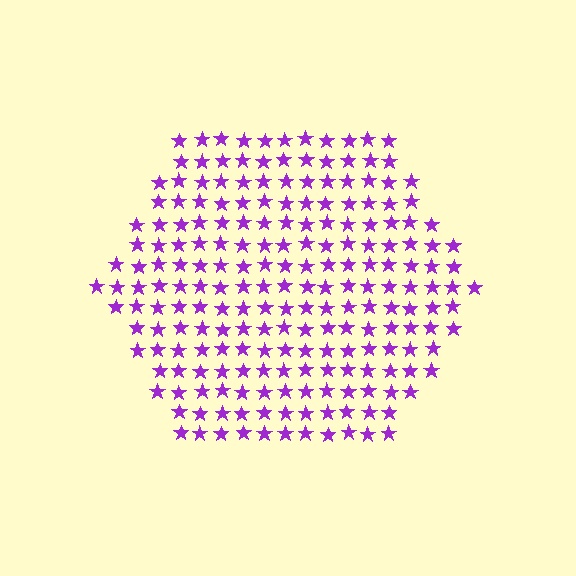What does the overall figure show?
The overall figure shows a hexagon.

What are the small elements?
The small elements are stars.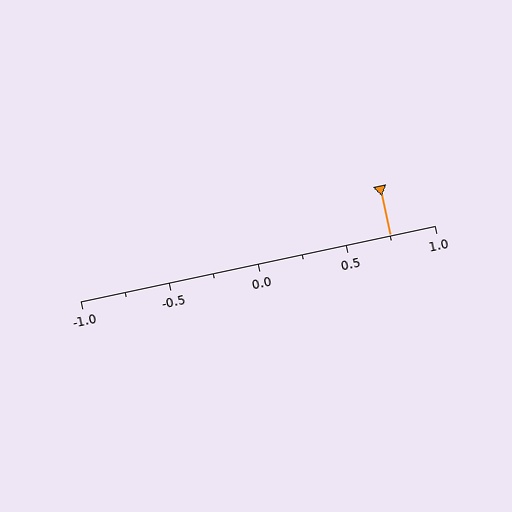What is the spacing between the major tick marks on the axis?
The major ticks are spaced 0.5 apart.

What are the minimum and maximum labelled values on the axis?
The axis runs from -1.0 to 1.0.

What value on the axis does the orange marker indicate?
The marker indicates approximately 0.75.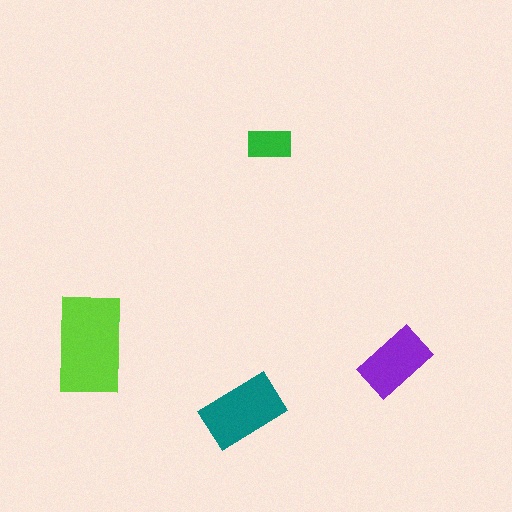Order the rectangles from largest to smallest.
the lime one, the teal one, the purple one, the green one.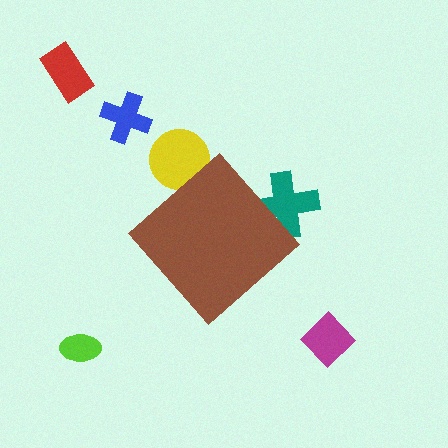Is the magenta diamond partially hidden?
No, the magenta diamond is fully visible.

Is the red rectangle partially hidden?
No, the red rectangle is fully visible.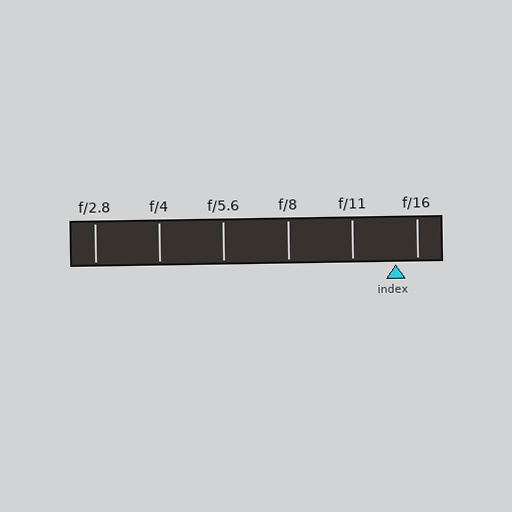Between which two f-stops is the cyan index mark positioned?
The index mark is between f/11 and f/16.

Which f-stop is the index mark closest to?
The index mark is closest to f/16.